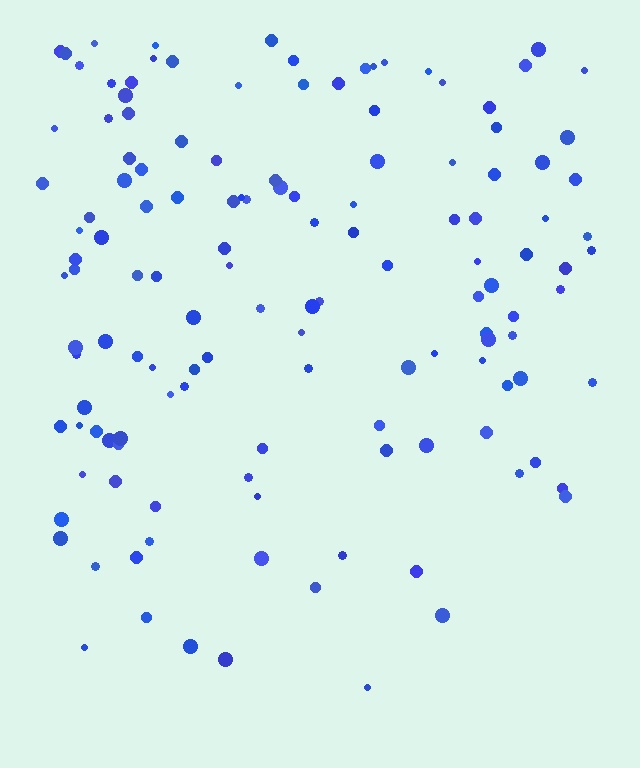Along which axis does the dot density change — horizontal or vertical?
Vertical.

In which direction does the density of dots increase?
From bottom to top, with the top side densest.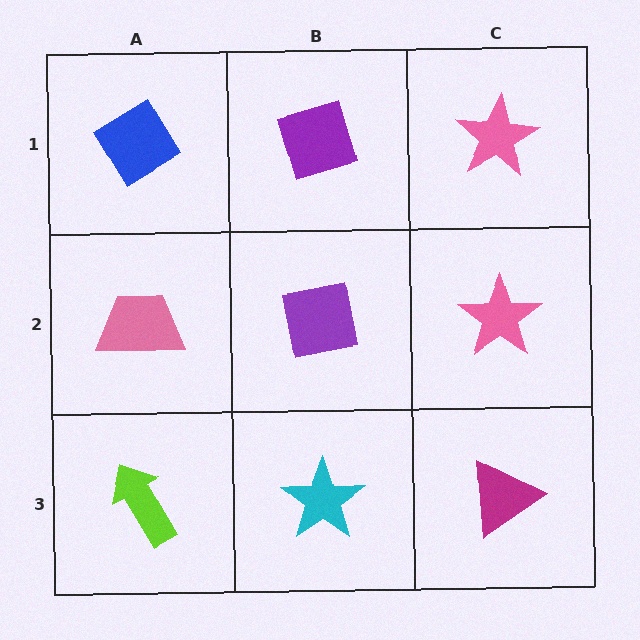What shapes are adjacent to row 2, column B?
A purple diamond (row 1, column B), a cyan star (row 3, column B), a pink trapezoid (row 2, column A), a pink star (row 2, column C).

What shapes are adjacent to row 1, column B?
A purple square (row 2, column B), a blue diamond (row 1, column A), a pink star (row 1, column C).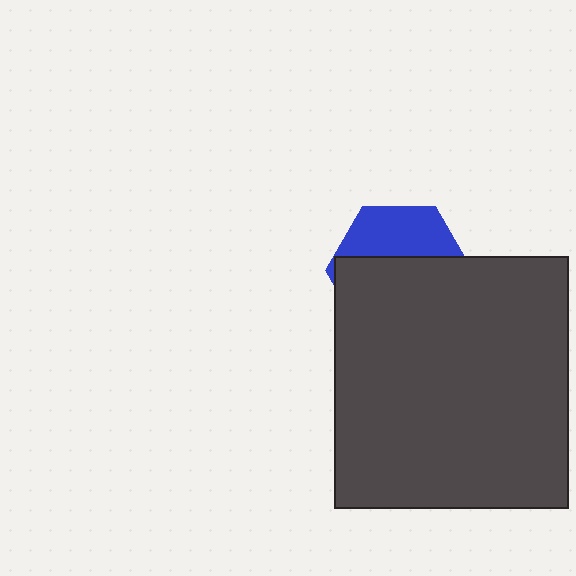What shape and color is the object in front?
The object in front is a dark gray rectangle.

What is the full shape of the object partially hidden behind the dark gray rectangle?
The partially hidden object is a blue hexagon.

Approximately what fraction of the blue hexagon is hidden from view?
Roughly 63% of the blue hexagon is hidden behind the dark gray rectangle.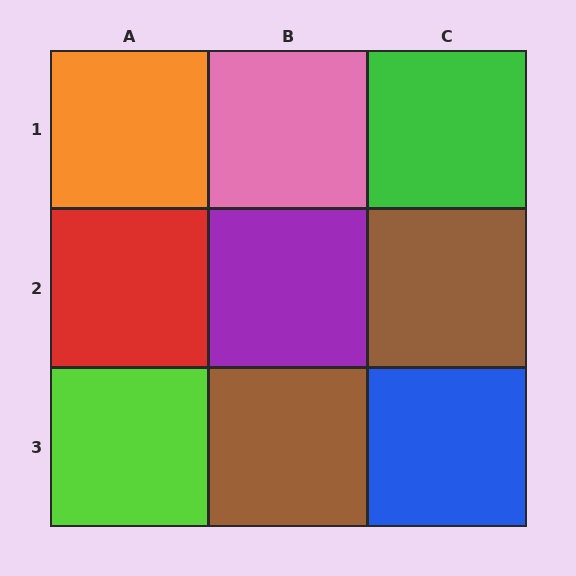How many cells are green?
1 cell is green.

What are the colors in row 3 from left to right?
Lime, brown, blue.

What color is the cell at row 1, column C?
Green.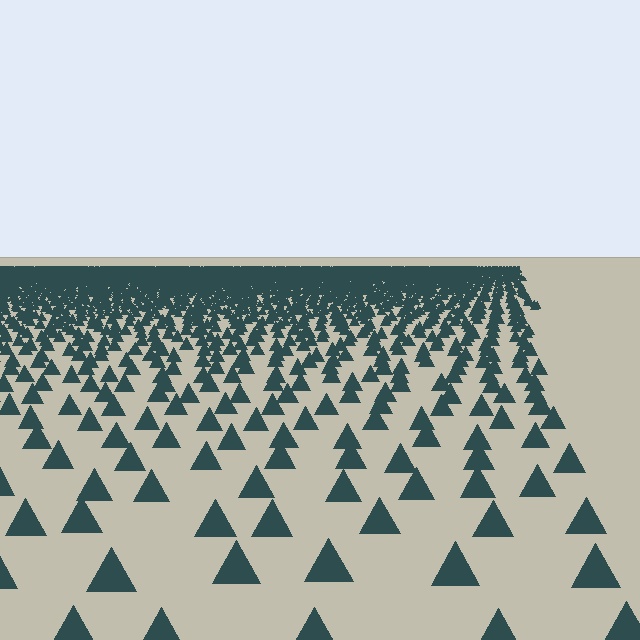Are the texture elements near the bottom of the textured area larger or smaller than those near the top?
Larger. Near the bottom, elements are closer to the viewer and appear at a bigger on-screen size.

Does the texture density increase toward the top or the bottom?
Density increases toward the top.